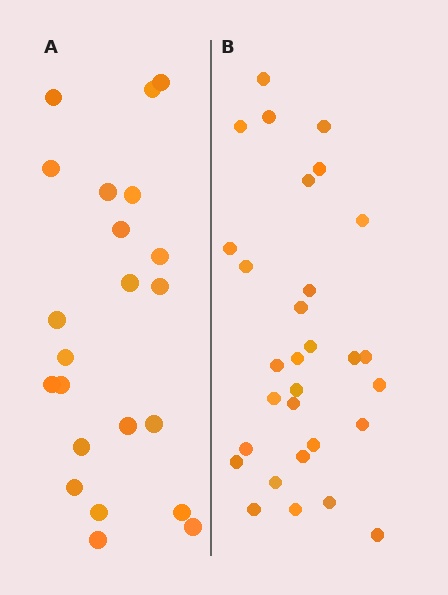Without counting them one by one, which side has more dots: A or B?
Region B (the right region) has more dots.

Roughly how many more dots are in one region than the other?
Region B has roughly 8 or so more dots than region A.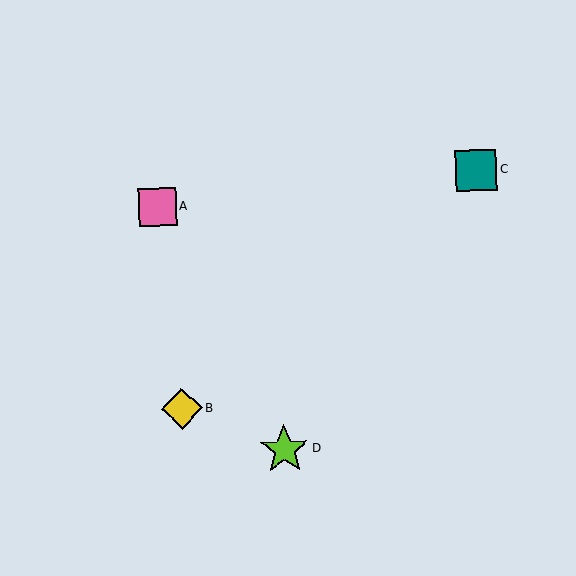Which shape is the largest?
The lime star (labeled D) is the largest.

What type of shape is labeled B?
Shape B is a yellow diamond.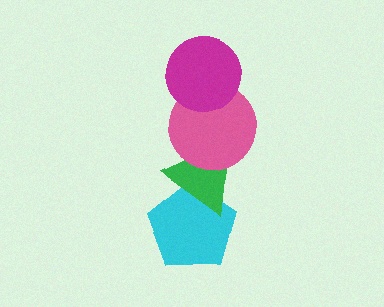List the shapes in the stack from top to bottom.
From top to bottom: the magenta circle, the pink circle, the green triangle, the cyan pentagon.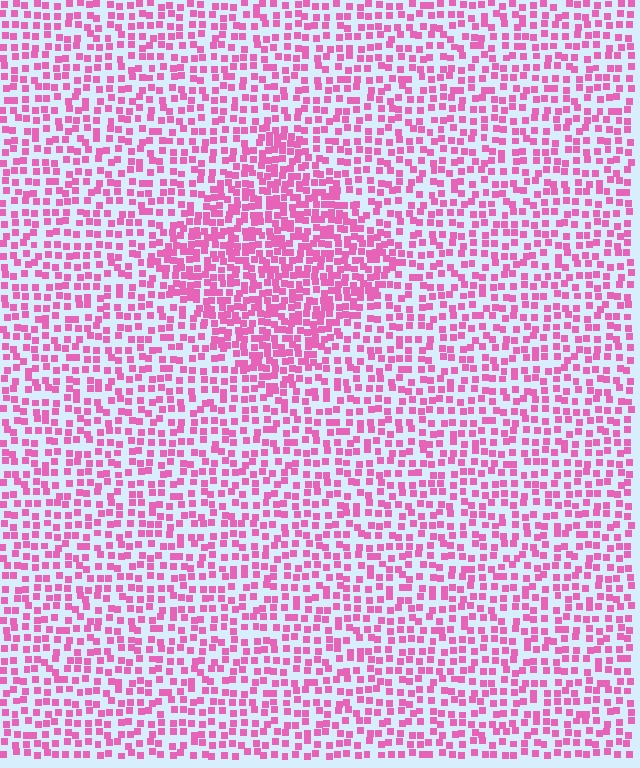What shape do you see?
I see a diamond.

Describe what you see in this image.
The image contains small pink elements arranged at two different densities. A diamond-shaped region is visible where the elements are more densely packed than the surrounding area.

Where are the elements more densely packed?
The elements are more densely packed inside the diamond boundary.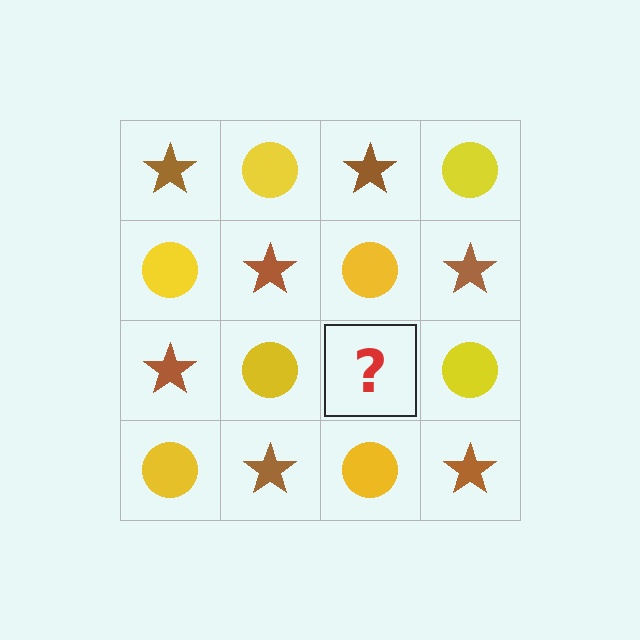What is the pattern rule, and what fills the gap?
The rule is that it alternates brown star and yellow circle in a checkerboard pattern. The gap should be filled with a brown star.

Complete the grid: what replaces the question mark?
The question mark should be replaced with a brown star.